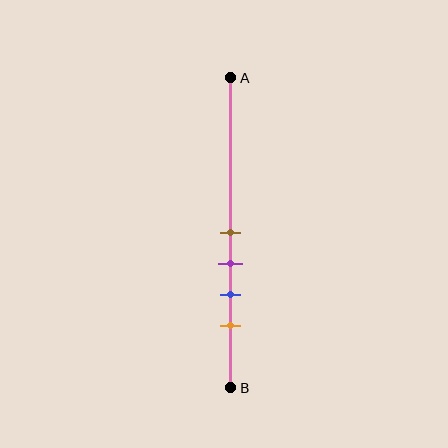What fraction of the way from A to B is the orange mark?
The orange mark is approximately 80% (0.8) of the way from A to B.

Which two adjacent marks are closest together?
The brown and purple marks are the closest adjacent pair.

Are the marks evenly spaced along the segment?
Yes, the marks are approximately evenly spaced.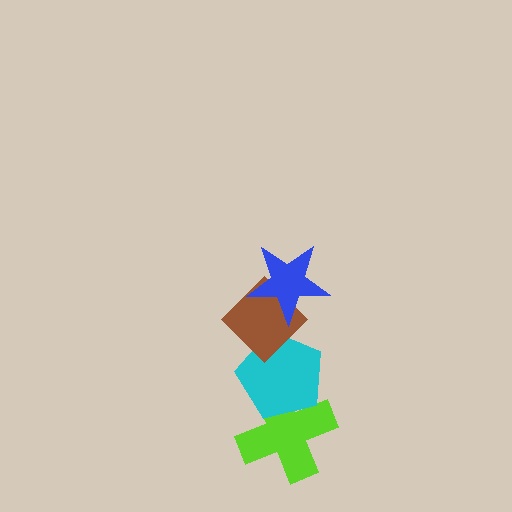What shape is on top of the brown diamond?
The blue star is on top of the brown diamond.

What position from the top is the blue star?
The blue star is 1st from the top.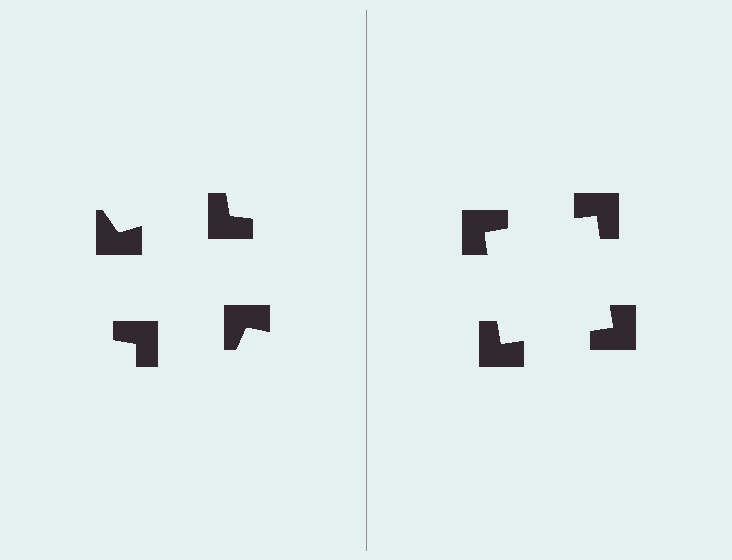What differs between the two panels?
The notched squares are positioned identically on both sides; only the wedge orientations differ. On the right they align to a square; on the left they are misaligned.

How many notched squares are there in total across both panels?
8 — 4 on each side.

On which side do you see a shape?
An illusory square appears on the right side. On the left side the wedge cuts are rotated, so no coherent shape forms.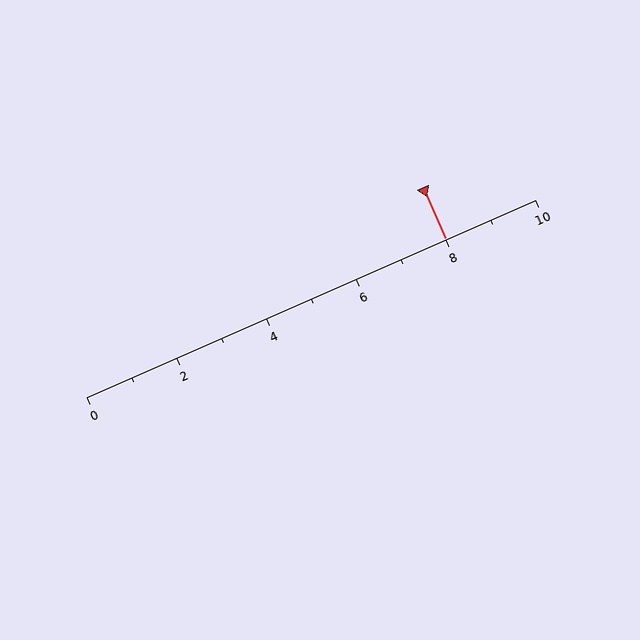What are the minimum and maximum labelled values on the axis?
The axis runs from 0 to 10.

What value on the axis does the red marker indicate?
The marker indicates approximately 8.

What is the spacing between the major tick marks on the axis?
The major ticks are spaced 2 apart.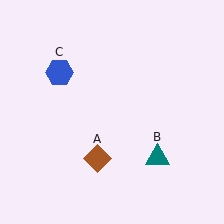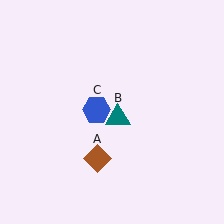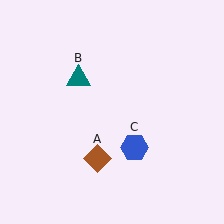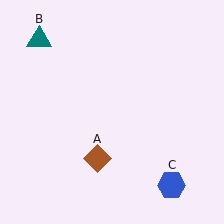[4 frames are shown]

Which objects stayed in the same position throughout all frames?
Brown diamond (object A) remained stationary.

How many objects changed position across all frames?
2 objects changed position: teal triangle (object B), blue hexagon (object C).